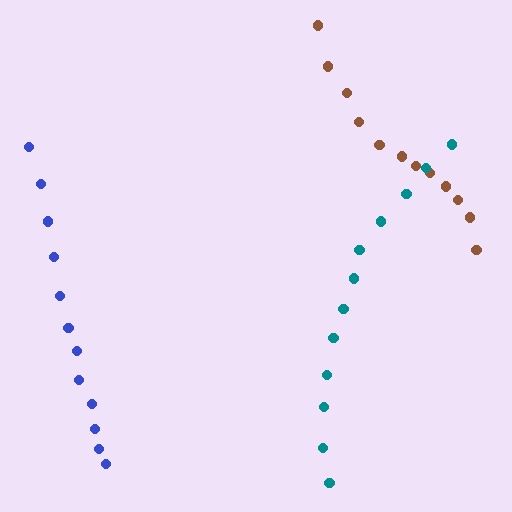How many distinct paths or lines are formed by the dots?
There are 3 distinct paths.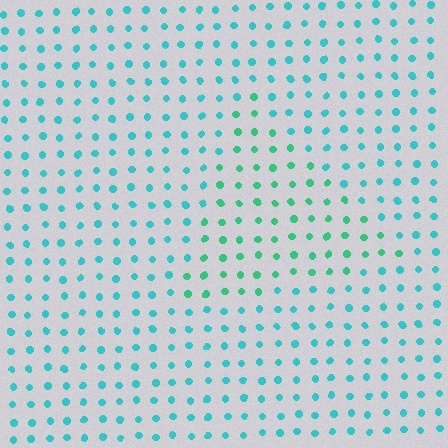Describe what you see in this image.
The image is filled with small cyan elements in a uniform arrangement. A triangle-shaped region is visible where the elements are tinted to a slightly different hue, forming a subtle color boundary.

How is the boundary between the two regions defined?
The boundary is defined purely by a slight shift in hue (about 29 degrees). Spacing, size, and orientation are identical on both sides.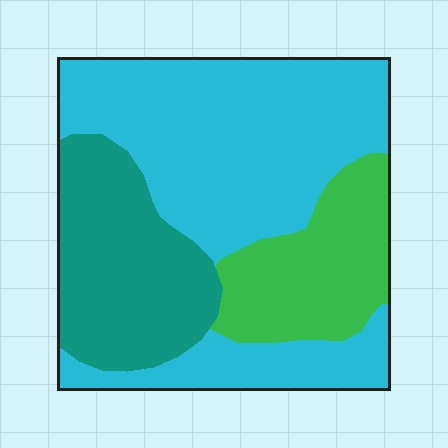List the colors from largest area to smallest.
From largest to smallest: cyan, teal, green.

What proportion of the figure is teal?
Teal covers roughly 25% of the figure.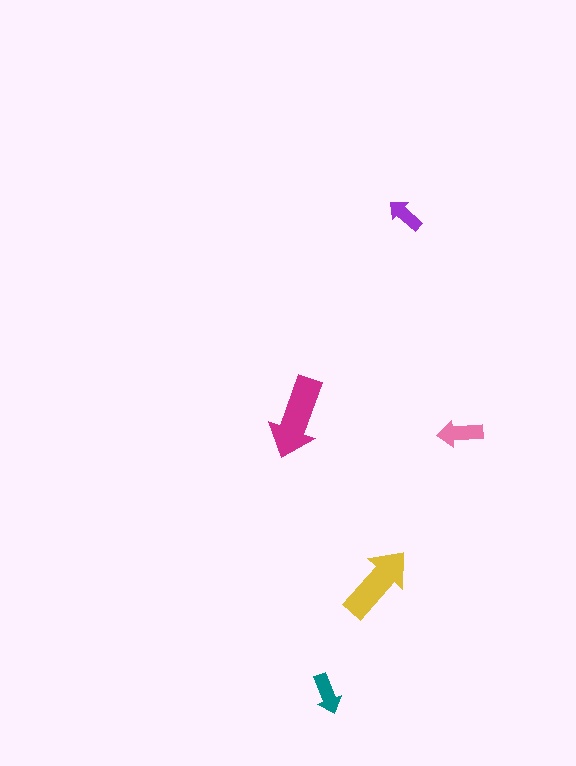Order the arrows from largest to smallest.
the magenta one, the yellow one, the pink one, the teal one, the purple one.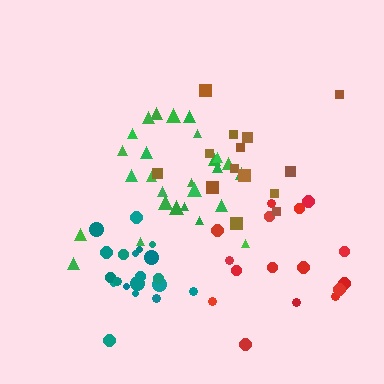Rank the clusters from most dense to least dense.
teal, green, red, brown.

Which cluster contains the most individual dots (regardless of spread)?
Green (28).